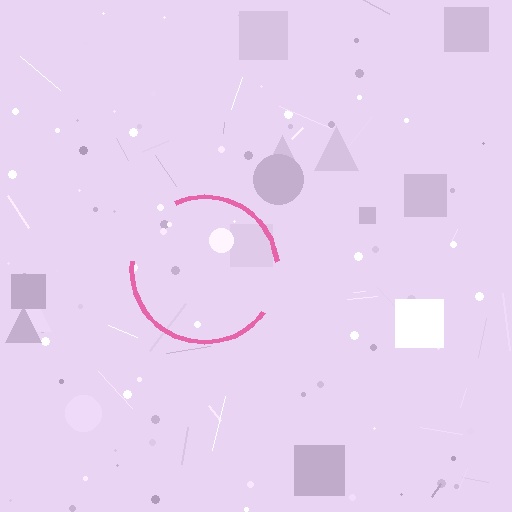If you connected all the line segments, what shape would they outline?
They would outline a circle.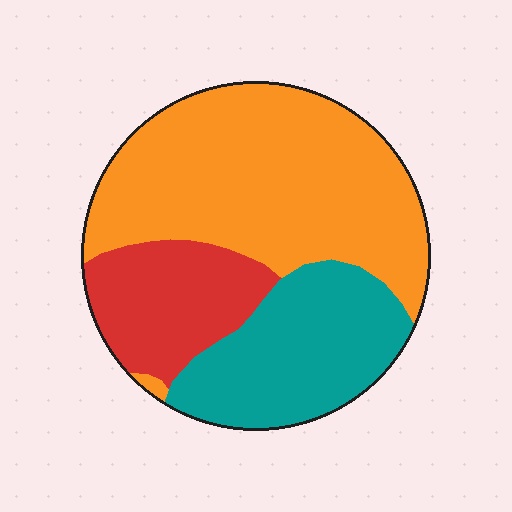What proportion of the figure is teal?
Teal takes up about one quarter (1/4) of the figure.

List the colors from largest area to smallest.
From largest to smallest: orange, teal, red.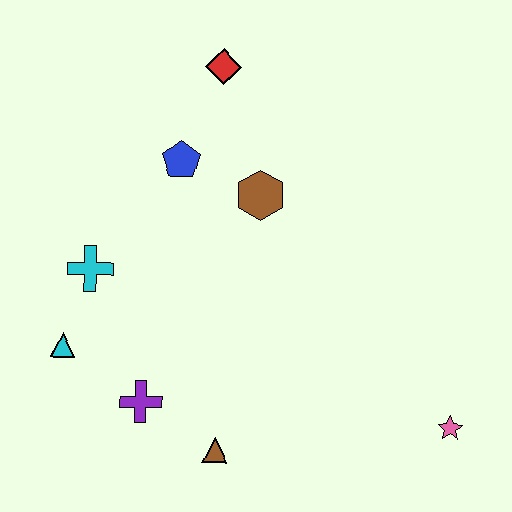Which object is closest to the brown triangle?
The purple cross is closest to the brown triangle.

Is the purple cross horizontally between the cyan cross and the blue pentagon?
Yes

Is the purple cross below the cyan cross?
Yes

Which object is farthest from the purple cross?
The red diamond is farthest from the purple cross.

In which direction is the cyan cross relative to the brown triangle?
The cyan cross is above the brown triangle.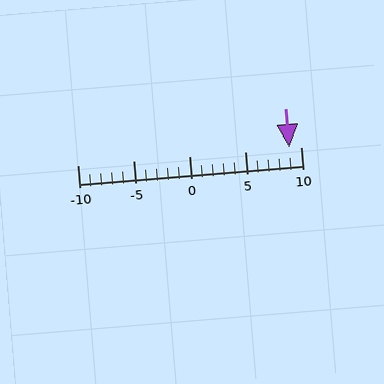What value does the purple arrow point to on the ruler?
The purple arrow points to approximately 9.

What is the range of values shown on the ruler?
The ruler shows values from -10 to 10.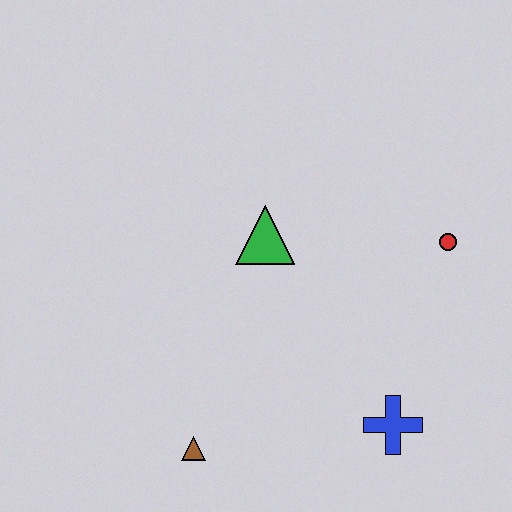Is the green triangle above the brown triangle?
Yes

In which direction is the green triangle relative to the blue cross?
The green triangle is above the blue cross.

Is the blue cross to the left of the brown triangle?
No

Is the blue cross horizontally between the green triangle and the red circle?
Yes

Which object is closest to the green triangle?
The red circle is closest to the green triangle.